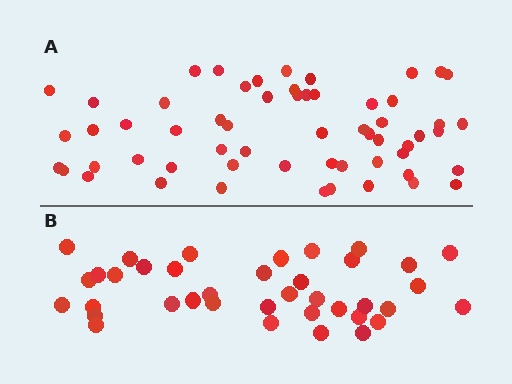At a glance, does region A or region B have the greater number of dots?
Region A (the top region) has more dots.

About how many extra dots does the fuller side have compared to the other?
Region A has approximately 20 more dots than region B.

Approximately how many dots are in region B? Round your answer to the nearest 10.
About 40 dots. (The exact count is 38, which rounds to 40.)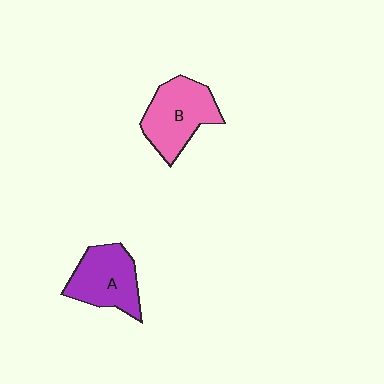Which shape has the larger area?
Shape B (pink).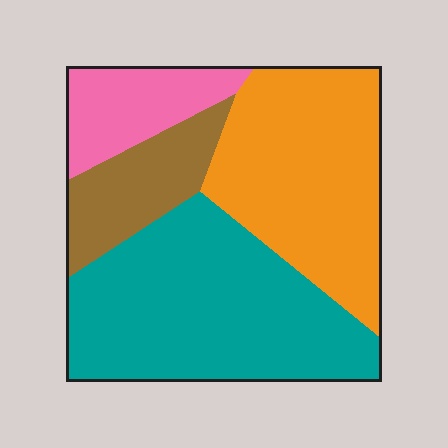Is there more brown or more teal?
Teal.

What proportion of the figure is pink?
Pink takes up about one eighth (1/8) of the figure.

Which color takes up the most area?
Teal, at roughly 40%.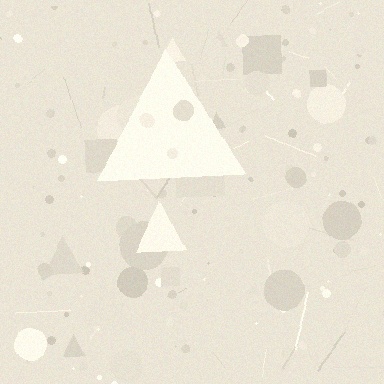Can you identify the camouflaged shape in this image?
The camouflaged shape is a triangle.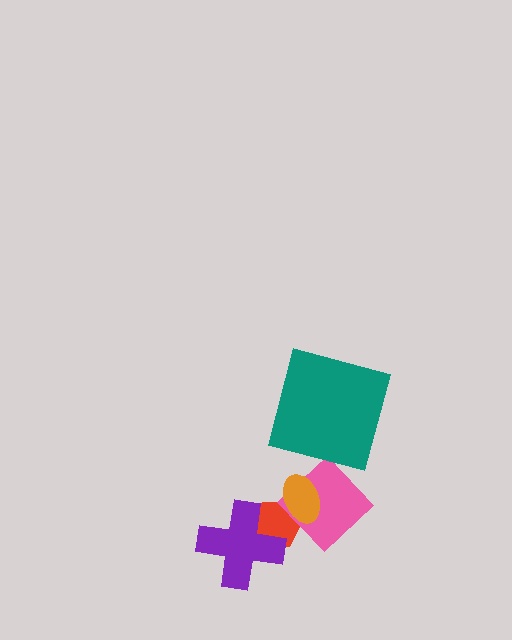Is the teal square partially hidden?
No, no other shape covers it.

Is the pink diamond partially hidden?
Yes, it is partially covered by another shape.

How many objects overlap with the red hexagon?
2 objects overlap with the red hexagon.